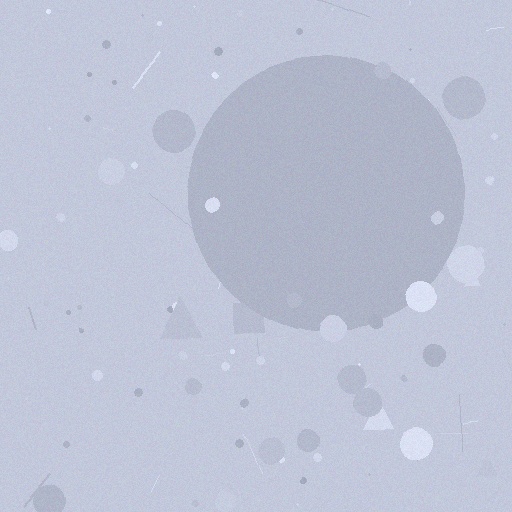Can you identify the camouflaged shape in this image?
The camouflaged shape is a circle.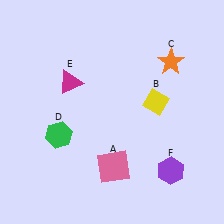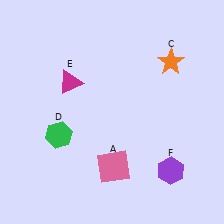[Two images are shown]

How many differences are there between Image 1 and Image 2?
There is 1 difference between the two images.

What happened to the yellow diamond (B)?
The yellow diamond (B) was removed in Image 2. It was in the top-right area of Image 1.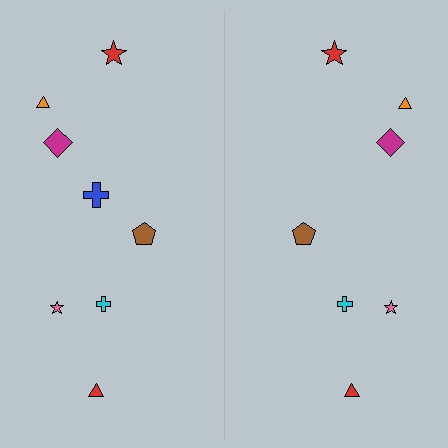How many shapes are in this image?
There are 15 shapes in this image.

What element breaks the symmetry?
A blue cross is missing from the right side.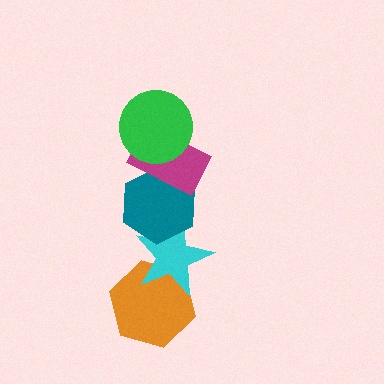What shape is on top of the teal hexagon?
The magenta rectangle is on top of the teal hexagon.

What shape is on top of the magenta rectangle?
The green circle is on top of the magenta rectangle.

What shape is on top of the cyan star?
The teal hexagon is on top of the cyan star.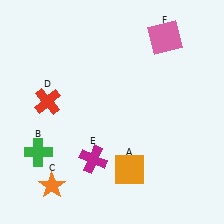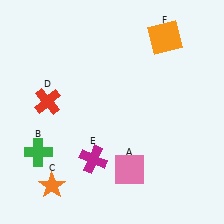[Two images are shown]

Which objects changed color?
A changed from orange to pink. F changed from pink to orange.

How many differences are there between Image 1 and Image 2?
There are 2 differences between the two images.